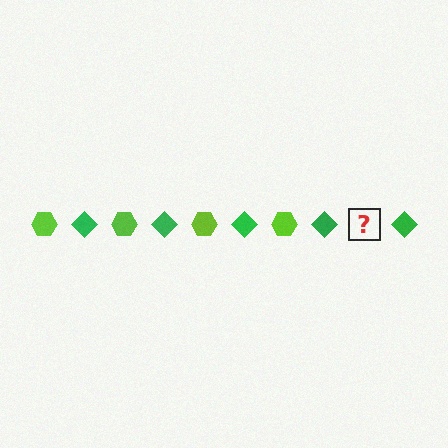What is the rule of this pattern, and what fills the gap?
The rule is that the pattern alternates between lime hexagon and green diamond. The gap should be filled with a lime hexagon.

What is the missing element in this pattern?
The missing element is a lime hexagon.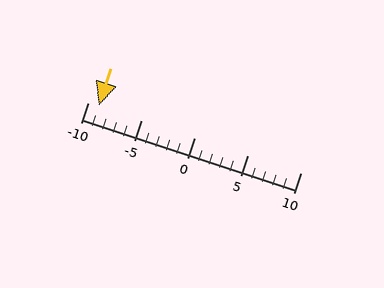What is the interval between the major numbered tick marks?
The major tick marks are spaced 5 units apart.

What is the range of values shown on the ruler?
The ruler shows values from -10 to 10.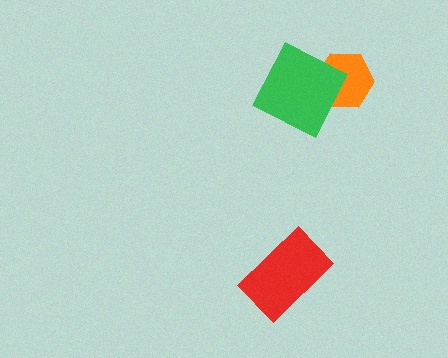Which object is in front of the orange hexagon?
The green diamond is in front of the orange hexagon.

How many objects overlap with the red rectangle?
0 objects overlap with the red rectangle.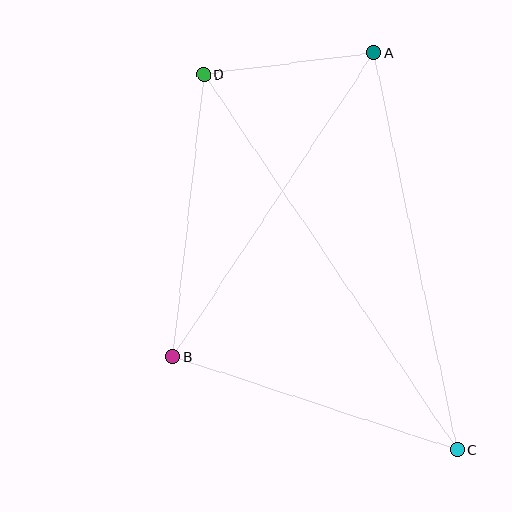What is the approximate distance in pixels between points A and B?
The distance between A and B is approximately 364 pixels.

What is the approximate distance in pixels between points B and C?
The distance between B and C is approximately 299 pixels.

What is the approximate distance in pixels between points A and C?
The distance between A and C is approximately 405 pixels.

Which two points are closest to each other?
Points A and D are closest to each other.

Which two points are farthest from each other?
Points C and D are farthest from each other.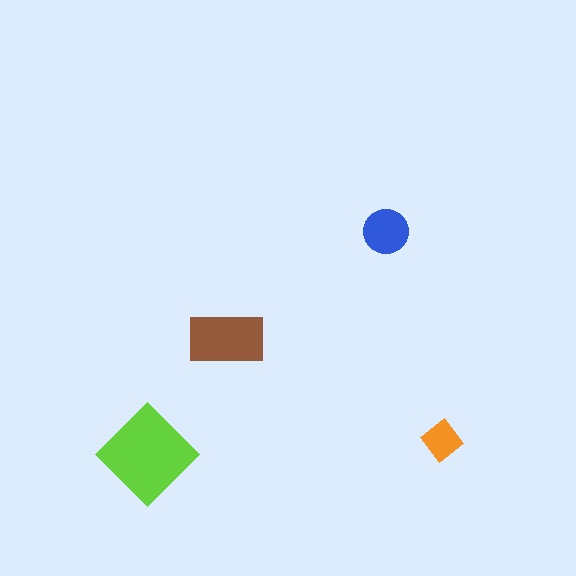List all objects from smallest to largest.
The orange diamond, the blue circle, the brown rectangle, the lime diamond.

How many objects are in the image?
There are 4 objects in the image.